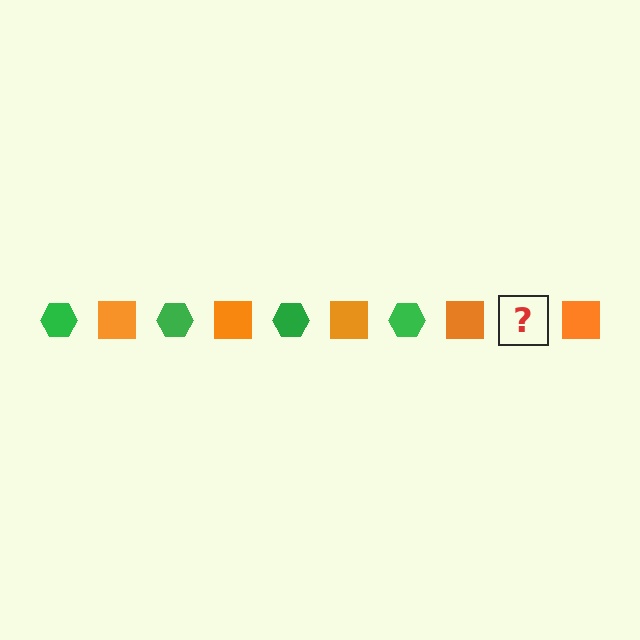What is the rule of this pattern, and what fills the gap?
The rule is that the pattern alternates between green hexagon and orange square. The gap should be filled with a green hexagon.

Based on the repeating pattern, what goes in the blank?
The blank should be a green hexagon.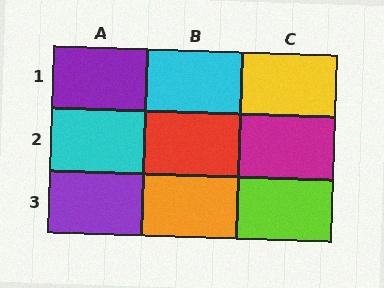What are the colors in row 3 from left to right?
Purple, orange, lime.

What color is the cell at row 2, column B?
Red.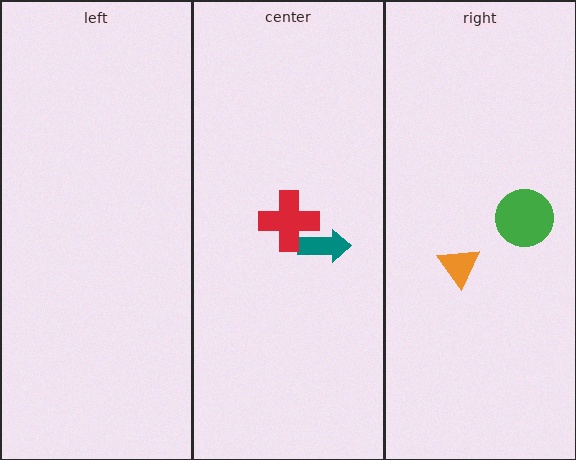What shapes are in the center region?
The teal arrow, the red cross.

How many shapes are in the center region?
2.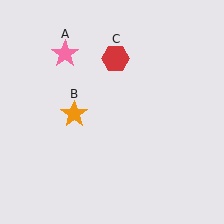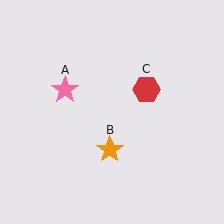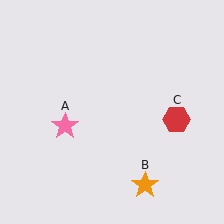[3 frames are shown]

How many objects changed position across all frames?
3 objects changed position: pink star (object A), orange star (object B), red hexagon (object C).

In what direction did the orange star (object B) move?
The orange star (object B) moved down and to the right.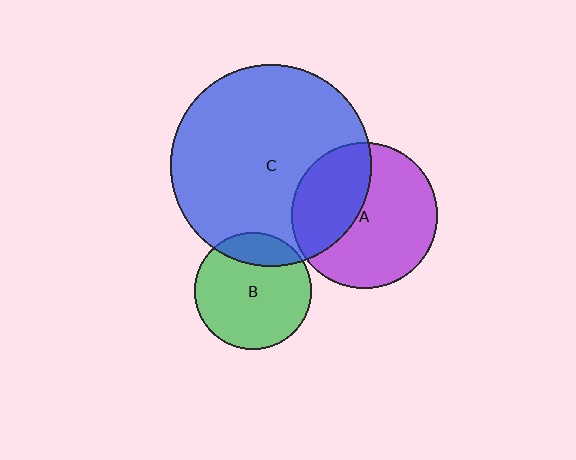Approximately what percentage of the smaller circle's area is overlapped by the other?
Approximately 20%.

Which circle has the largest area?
Circle C (blue).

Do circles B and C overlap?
Yes.